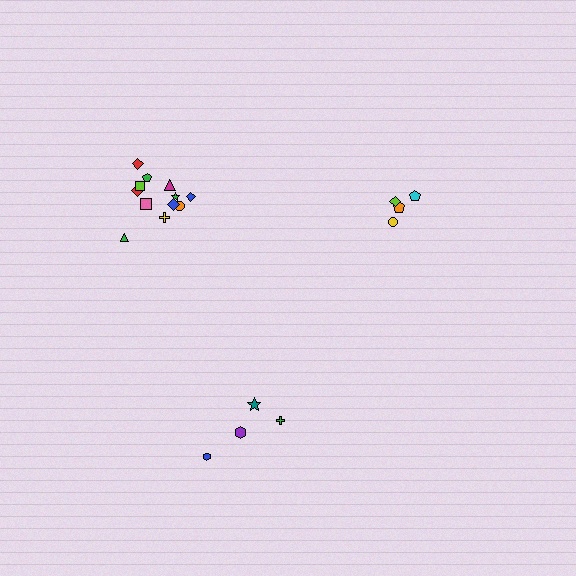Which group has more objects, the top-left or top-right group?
The top-left group.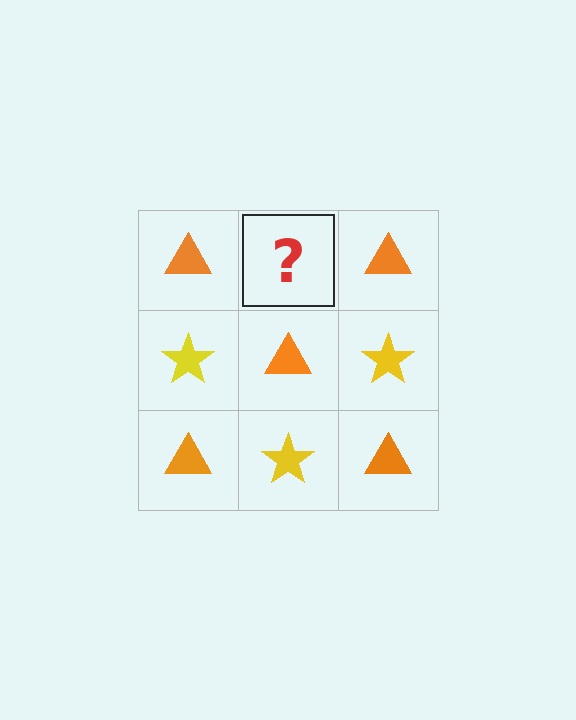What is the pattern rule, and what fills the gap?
The rule is that it alternates orange triangle and yellow star in a checkerboard pattern. The gap should be filled with a yellow star.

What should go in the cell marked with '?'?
The missing cell should contain a yellow star.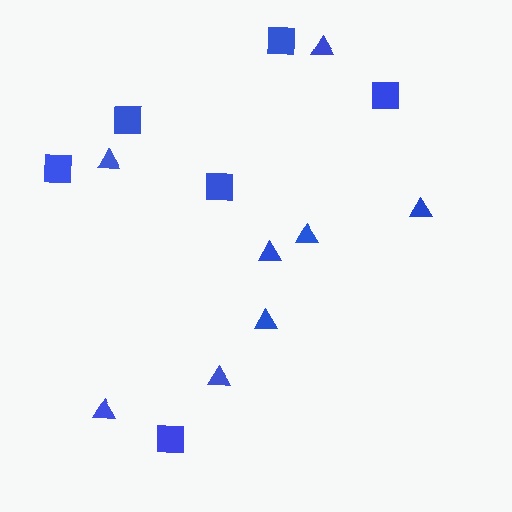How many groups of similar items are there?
There are 2 groups: one group of triangles (8) and one group of squares (6).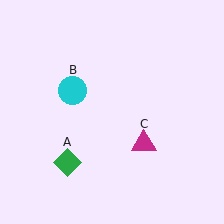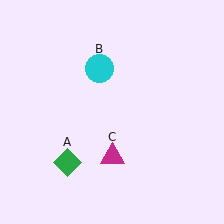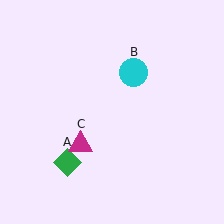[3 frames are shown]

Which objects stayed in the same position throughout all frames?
Green diamond (object A) remained stationary.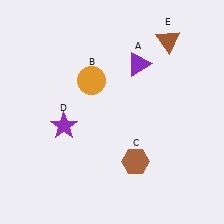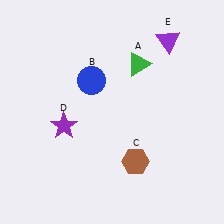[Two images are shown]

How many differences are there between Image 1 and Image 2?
There are 3 differences between the two images.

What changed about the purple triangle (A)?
In Image 1, A is purple. In Image 2, it changed to green.